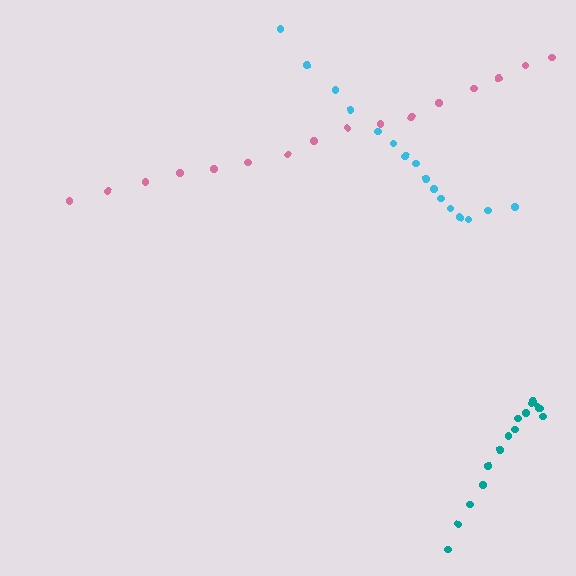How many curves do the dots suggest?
There are 3 distinct paths.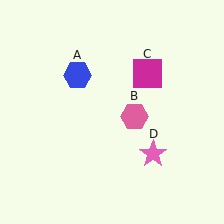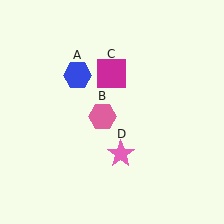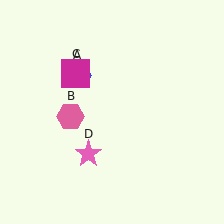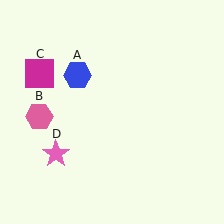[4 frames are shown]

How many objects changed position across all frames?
3 objects changed position: pink hexagon (object B), magenta square (object C), pink star (object D).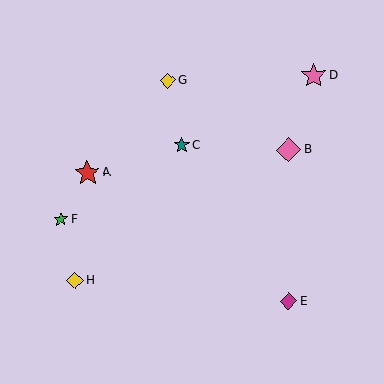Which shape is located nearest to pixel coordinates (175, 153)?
The teal star (labeled C) at (181, 145) is nearest to that location.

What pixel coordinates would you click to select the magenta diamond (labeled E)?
Click at (288, 301) to select the magenta diamond E.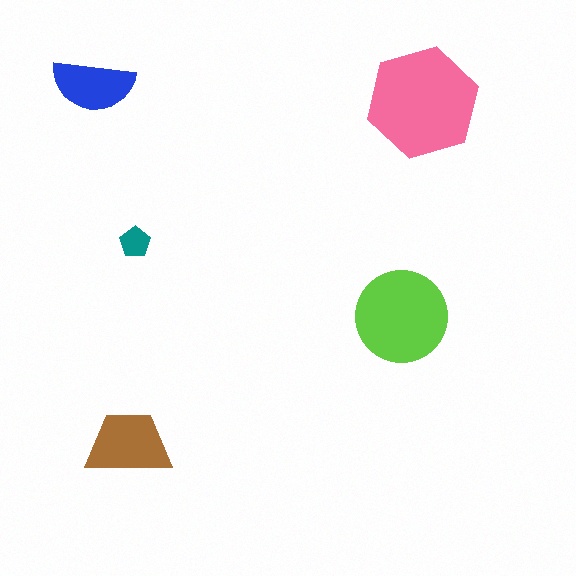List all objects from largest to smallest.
The pink hexagon, the lime circle, the brown trapezoid, the blue semicircle, the teal pentagon.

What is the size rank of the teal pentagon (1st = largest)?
5th.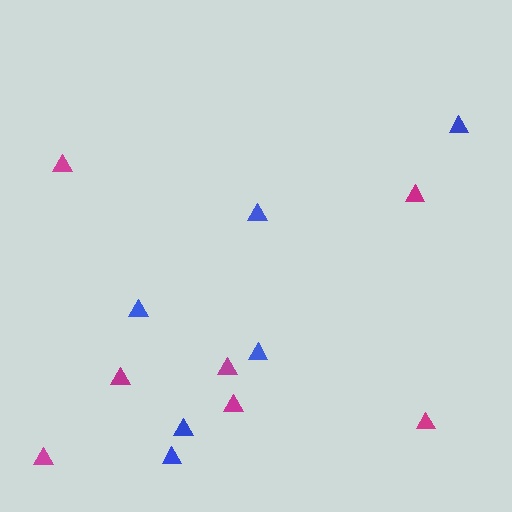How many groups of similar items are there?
There are 2 groups: one group of magenta triangles (7) and one group of blue triangles (6).